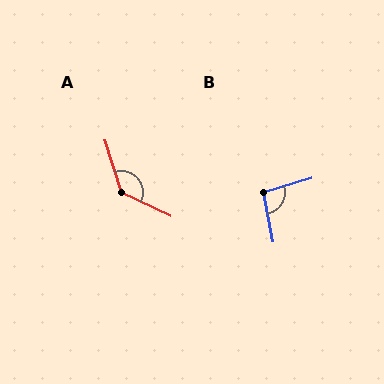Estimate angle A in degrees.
Approximately 132 degrees.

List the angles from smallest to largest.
B (96°), A (132°).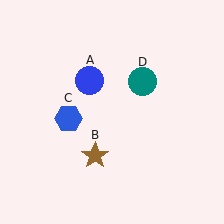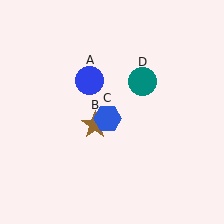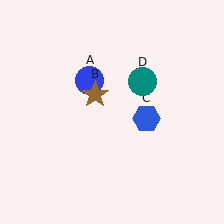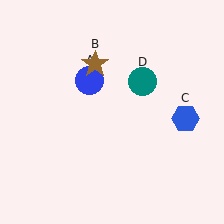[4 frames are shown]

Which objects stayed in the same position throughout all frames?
Blue circle (object A) and teal circle (object D) remained stationary.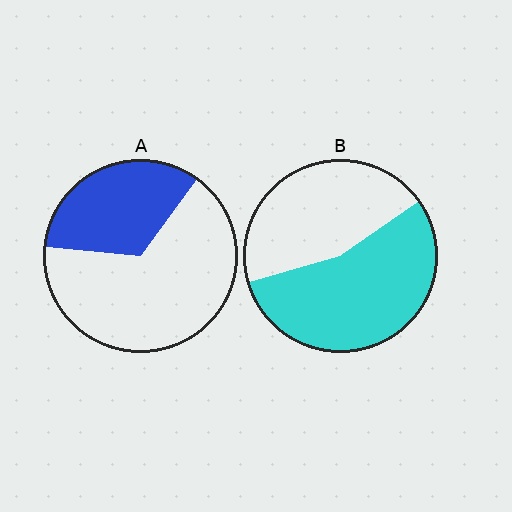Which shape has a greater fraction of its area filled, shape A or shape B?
Shape B.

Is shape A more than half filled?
No.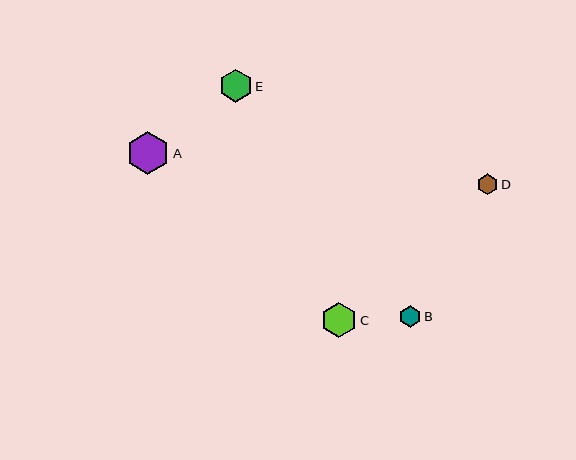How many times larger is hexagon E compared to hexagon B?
Hexagon E is approximately 1.5 times the size of hexagon B.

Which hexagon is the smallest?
Hexagon D is the smallest with a size of approximately 21 pixels.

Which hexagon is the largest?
Hexagon A is the largest with a size of approximately 43 pixels.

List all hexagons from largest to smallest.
From largest to smallest: A, C, E, B, D.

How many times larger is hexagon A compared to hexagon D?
Hexagon A is approximately 2.1 times the size of hexagon D.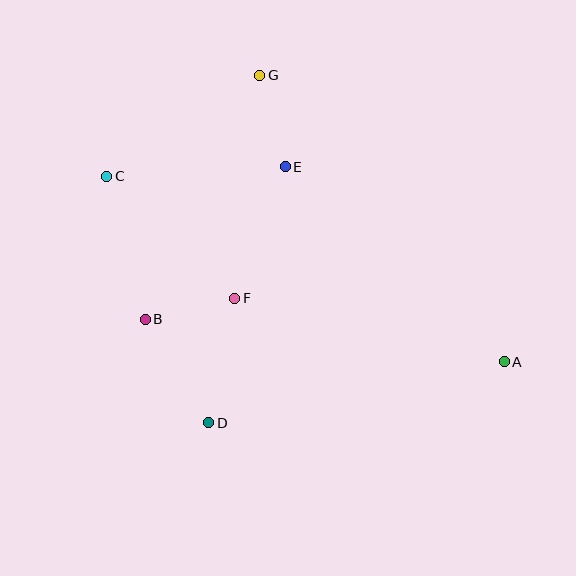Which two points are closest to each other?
Points B and F are closest to each other.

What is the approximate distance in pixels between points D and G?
The distance between D and G is approximately 351 pixels.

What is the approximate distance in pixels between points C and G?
The distance between C and G is approximately 183 pixels.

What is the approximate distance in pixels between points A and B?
The distance between A and B is approximately 362 pixels.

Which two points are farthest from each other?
Points A and C are farthest from each other.